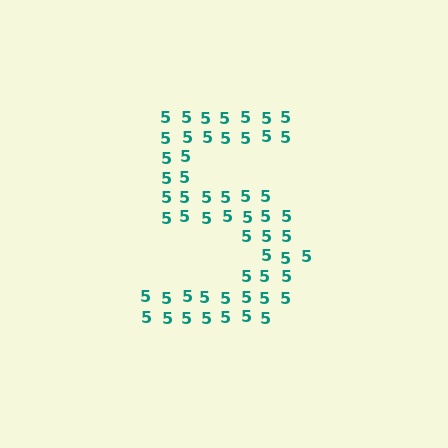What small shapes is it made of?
It is made of small digit 5's.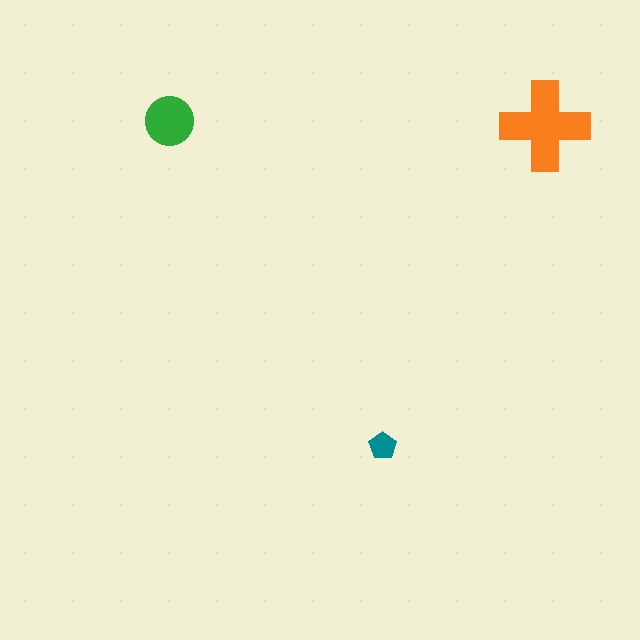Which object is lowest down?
The teal pentagon is bottommost.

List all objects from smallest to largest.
The teal pentagon, the green circle, the orange cross.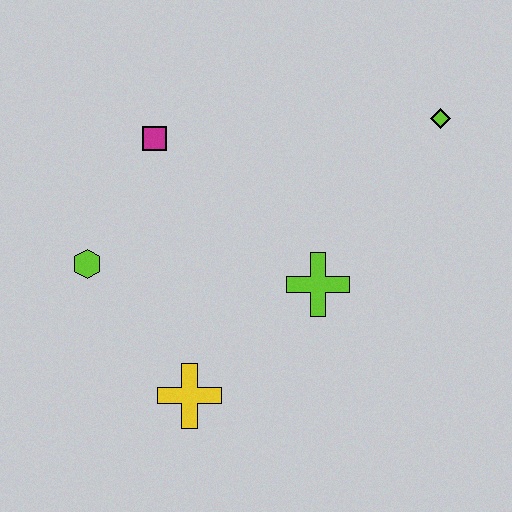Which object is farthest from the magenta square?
The lime diamond is farthest from the magenta square.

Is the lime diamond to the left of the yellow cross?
No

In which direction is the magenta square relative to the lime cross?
The magenta square is to the left of the lime cross.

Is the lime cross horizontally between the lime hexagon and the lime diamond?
Yes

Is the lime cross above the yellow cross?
Yes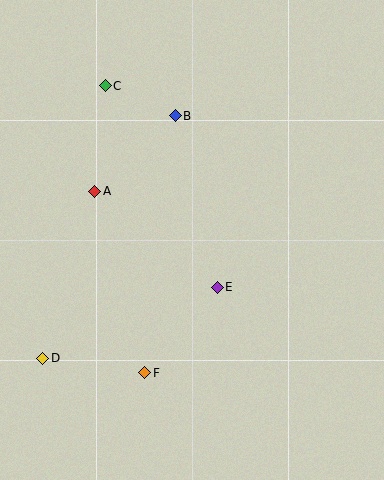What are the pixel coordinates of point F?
Point F is at (145, 373).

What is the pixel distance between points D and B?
The distance between D and B is 277 pixels.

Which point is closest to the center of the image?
Point E at (217, 287) is closest to the center.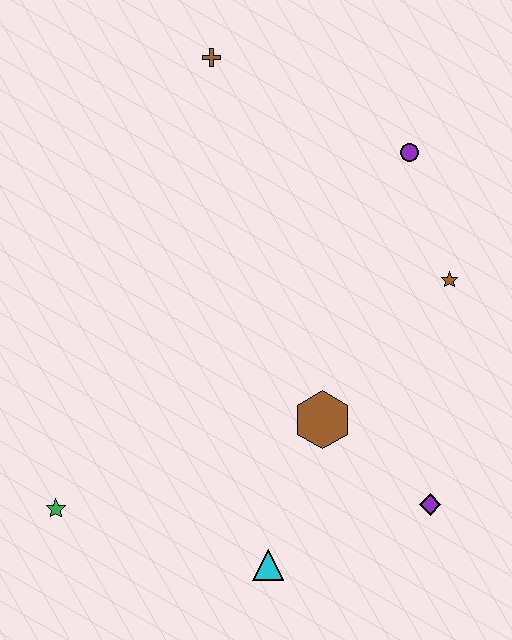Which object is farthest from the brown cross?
The cyan triangle is farthest from the brown cross.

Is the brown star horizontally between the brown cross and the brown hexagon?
No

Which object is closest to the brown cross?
The purple circle is closest to the brown cross.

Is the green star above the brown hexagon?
No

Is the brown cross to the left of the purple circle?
Yes